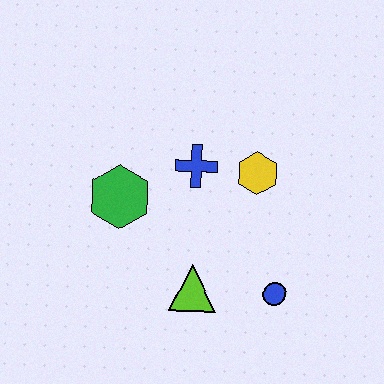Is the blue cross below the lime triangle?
No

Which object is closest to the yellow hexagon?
The blue cross is closest to the yellow hexagon.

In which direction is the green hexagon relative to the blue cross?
The green hexagon is to the left of the blue cross.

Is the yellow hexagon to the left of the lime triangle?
No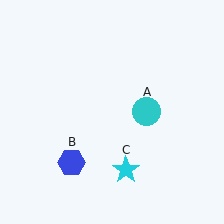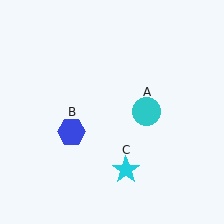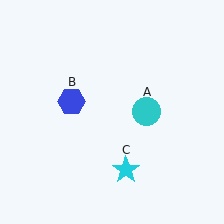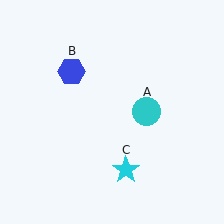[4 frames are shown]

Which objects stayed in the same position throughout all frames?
Cyan circle (object A) and cyan star (object C) remained stationary.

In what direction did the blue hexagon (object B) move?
The blue hexagon (object B) moved up.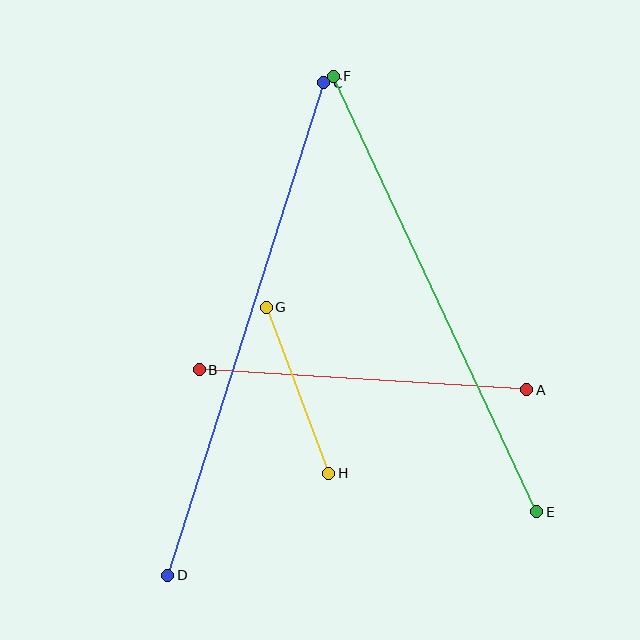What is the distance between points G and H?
The distance is approximately 178 pixels.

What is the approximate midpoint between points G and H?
The midpoint is at approximately (298, 390) pixels.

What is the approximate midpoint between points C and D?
The midpoint is at approximately (246, 329) pixels.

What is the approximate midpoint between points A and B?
The midpoint is at approximately (363, 380) pixels.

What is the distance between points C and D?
The distance is approximately 517 pixels.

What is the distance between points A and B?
The distance is approximately 328 pixels.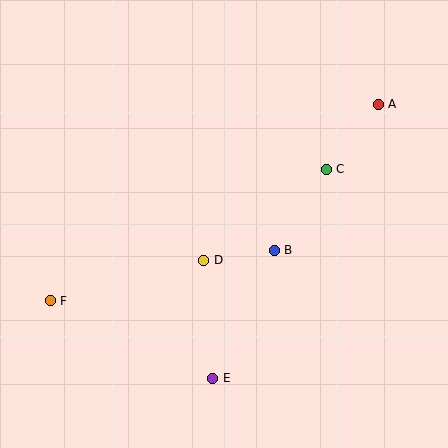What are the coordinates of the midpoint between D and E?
The midpoint between D and E is at (208, 319).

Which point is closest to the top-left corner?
Point F is closest to the top-left corner.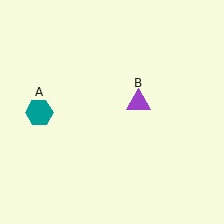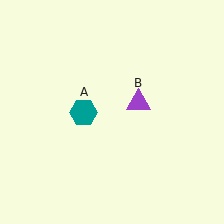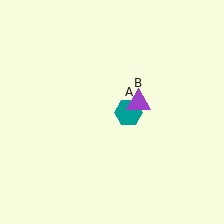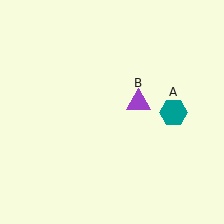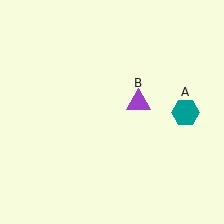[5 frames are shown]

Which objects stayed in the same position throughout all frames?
Purple triangle (object B) remained stationary.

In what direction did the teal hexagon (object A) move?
The teal hexagon (object A) moved right.